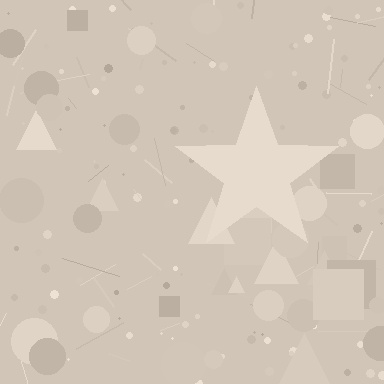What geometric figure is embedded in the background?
A star is embedded in the background.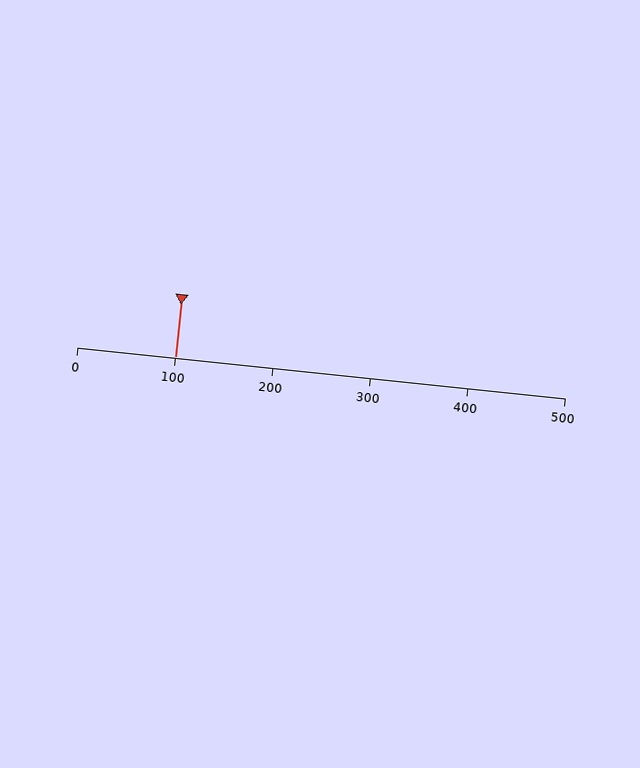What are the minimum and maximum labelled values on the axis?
The axis runs from 0 to 500.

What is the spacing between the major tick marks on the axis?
The major ticks are spaced 100 apart.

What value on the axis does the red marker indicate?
The marker indicates approximately 100.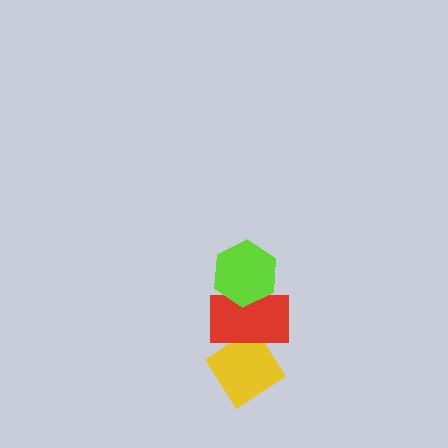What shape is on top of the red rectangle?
The lime hexagon is on top of the red rectangle.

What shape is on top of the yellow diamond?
The red rectangle is on top of the yellow diamond.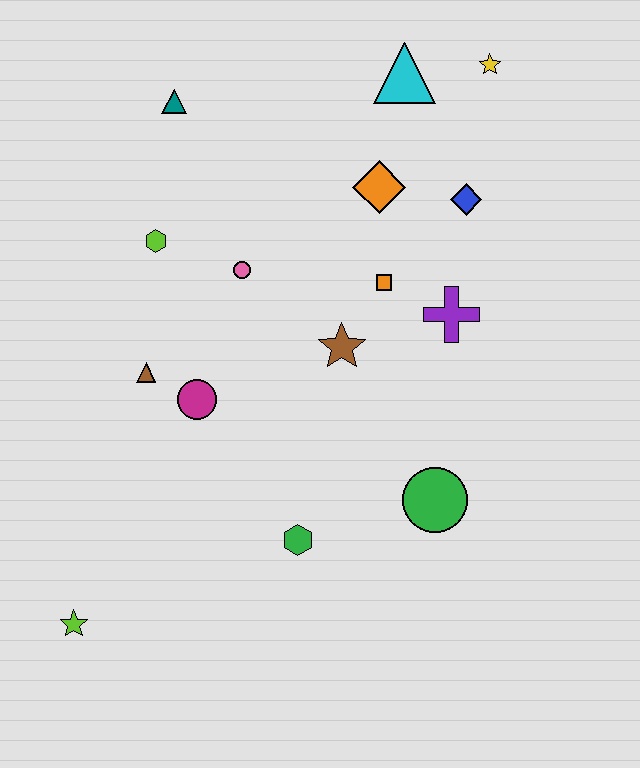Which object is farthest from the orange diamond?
The lime star is farthest from the orange diamond.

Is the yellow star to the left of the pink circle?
No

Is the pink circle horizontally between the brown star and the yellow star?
No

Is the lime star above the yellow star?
No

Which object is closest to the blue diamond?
The orange diamond is closest to the blue diamond.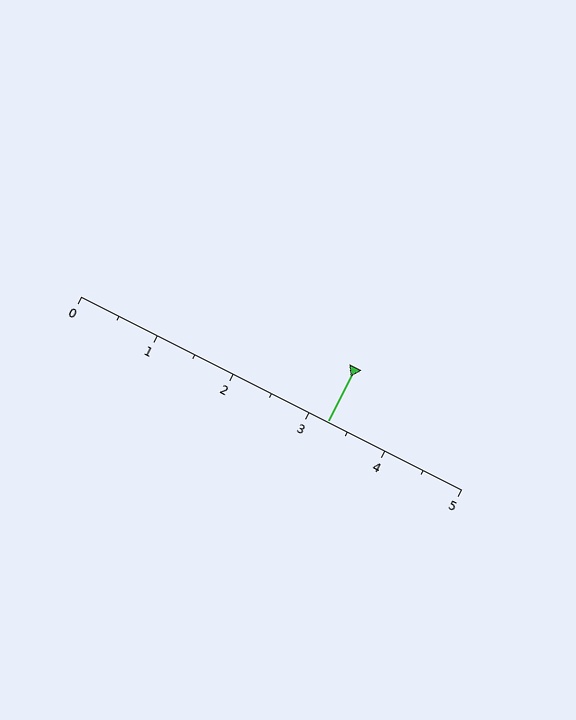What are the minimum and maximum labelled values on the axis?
The axis runs from 0 to 5.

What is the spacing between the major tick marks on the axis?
The major ticks are spaced 1 apart.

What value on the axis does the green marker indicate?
The marker indicates approximately 3.2.